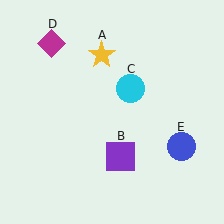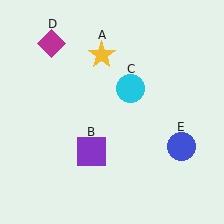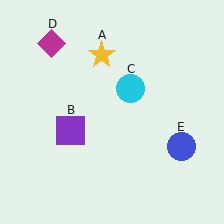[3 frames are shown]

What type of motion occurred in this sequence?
The purple square (object B) rotated clockwise around the center of the scene.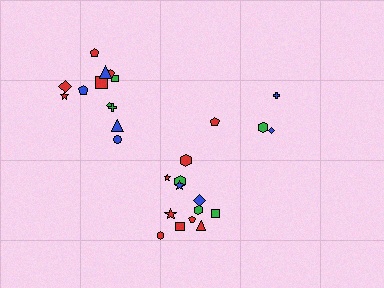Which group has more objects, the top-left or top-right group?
The top-left group.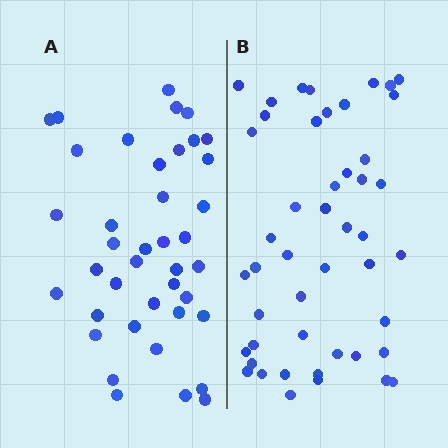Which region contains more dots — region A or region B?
Region B (the right region) has more dots.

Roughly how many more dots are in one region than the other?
Region B has roughly 8 or so more dots than region A.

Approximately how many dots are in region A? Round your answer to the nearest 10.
About 40 dots.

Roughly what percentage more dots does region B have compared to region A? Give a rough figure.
About 20% more.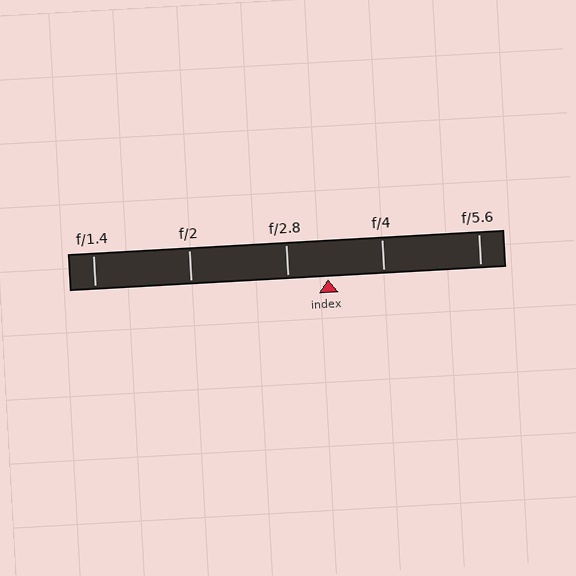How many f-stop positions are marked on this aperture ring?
There are 5 f-stop positions marked.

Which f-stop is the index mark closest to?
The index mark is closest to f/2.8.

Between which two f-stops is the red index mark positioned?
The index mark is between f/2.8 and f/4.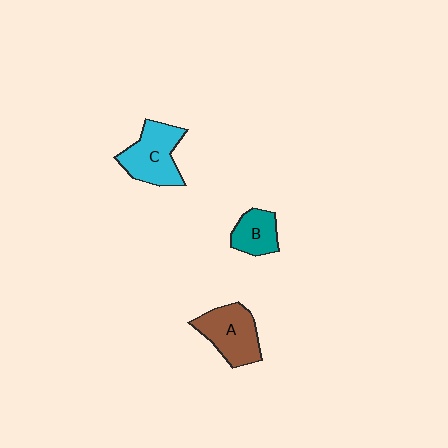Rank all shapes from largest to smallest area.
From largest to smallest: C (cyan), A (brown), B (teal).